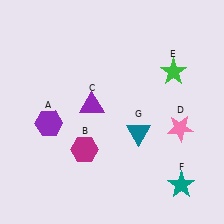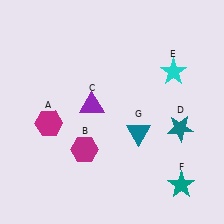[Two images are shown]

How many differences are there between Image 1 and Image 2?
There are 3 differences between the two images.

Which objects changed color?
A changed from purple to magenta. D changed from pink to teal. E changed from green to cyan.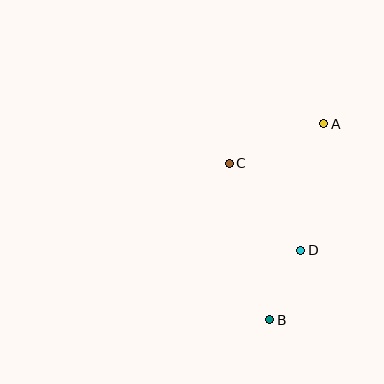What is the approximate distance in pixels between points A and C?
The distance between A and C is approximately 102 pixels.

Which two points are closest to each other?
Points B and D are closest to each other.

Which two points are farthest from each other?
Points A and B are farthest from each other.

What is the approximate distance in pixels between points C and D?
The distance between C and D is approximately 113 pixels.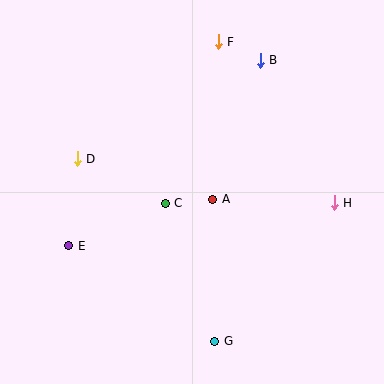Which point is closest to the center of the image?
Point A at (213, 199) is closest to the center.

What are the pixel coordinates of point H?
Point H is at (334, 203).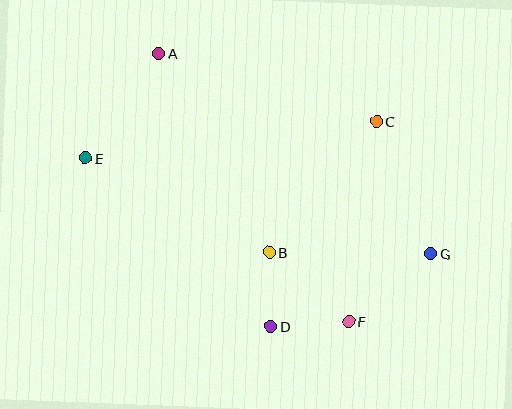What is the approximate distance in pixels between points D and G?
The distance between D and G is approximately 176 pixels.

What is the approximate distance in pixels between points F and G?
The distance between F and G is approximately 107 pixels.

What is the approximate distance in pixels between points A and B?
The distance between A and B is approximately 227 pixels.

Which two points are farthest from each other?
Points E and G are farthest from each other.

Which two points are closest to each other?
Points B and D are closest to each other.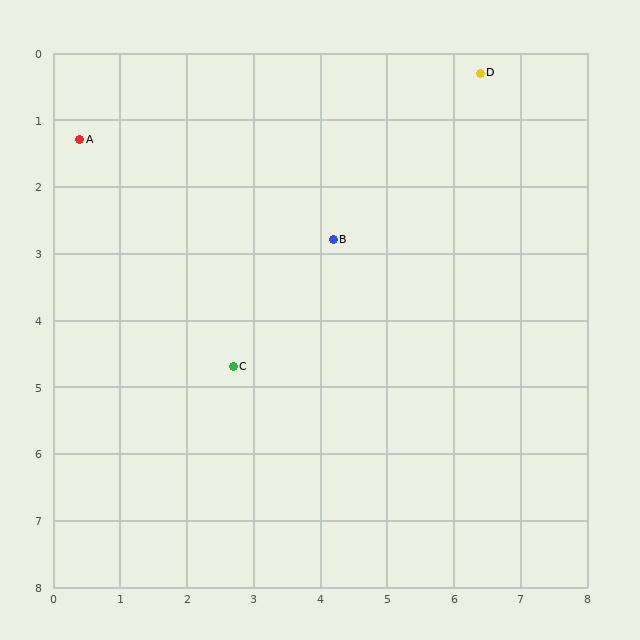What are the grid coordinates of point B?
Point B is at approximately (4.2, 2.8).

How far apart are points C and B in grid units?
Points C and B are about 2.4 grid units apart.